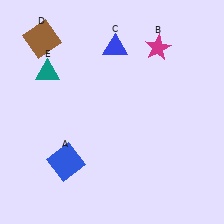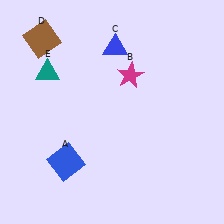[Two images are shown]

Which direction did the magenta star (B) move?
The magenta star (B) moved down.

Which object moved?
The magenta star (B) moved down.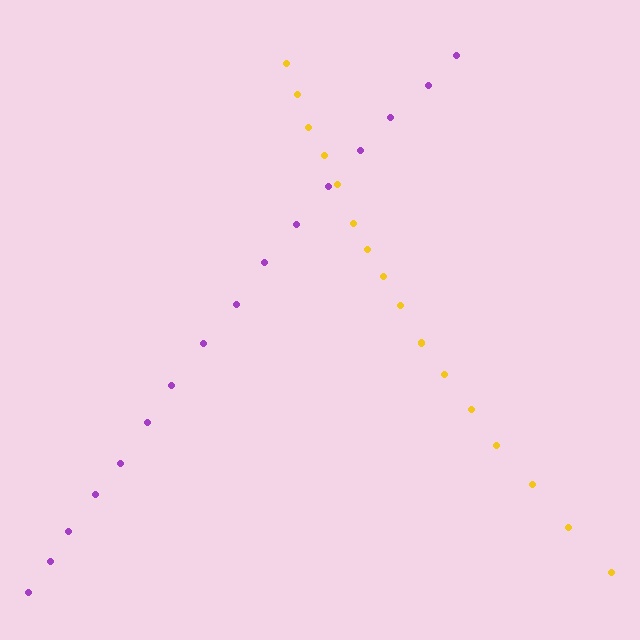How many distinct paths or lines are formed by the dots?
There are 2 distinct paths.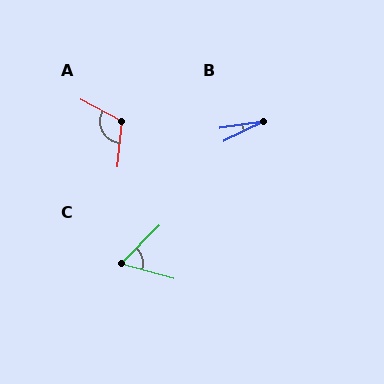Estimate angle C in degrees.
Approximately 60 degrees.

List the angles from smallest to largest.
B (18°), C (60°), A (113°).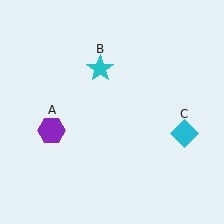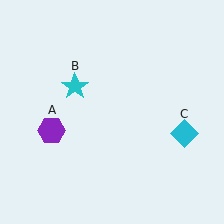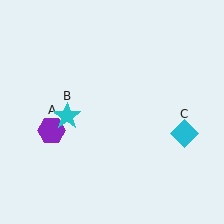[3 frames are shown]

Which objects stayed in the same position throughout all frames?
Purple hexagon (object A) and cyan diamond (object C) remained stationary.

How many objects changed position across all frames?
1 object changed position: cyan star (object B).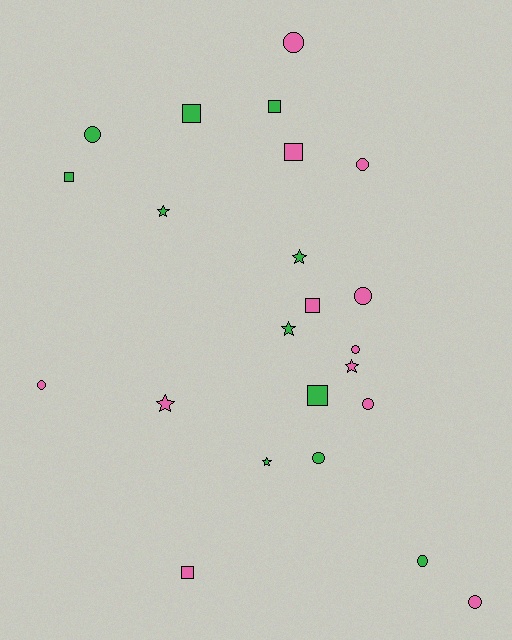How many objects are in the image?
There are 23 objects.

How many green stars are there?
There are 4 green stars.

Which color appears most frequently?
Pink, with 12 objects.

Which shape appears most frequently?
Circle, with 10 objects.